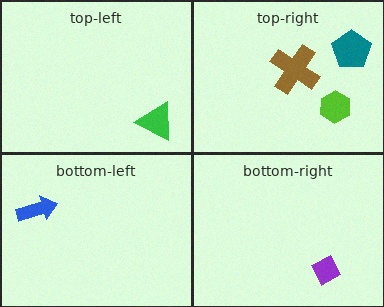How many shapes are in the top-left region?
1.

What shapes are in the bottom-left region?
The blue arrow.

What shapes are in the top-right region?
The lime hexagon, the brown cross, the teal pentagon.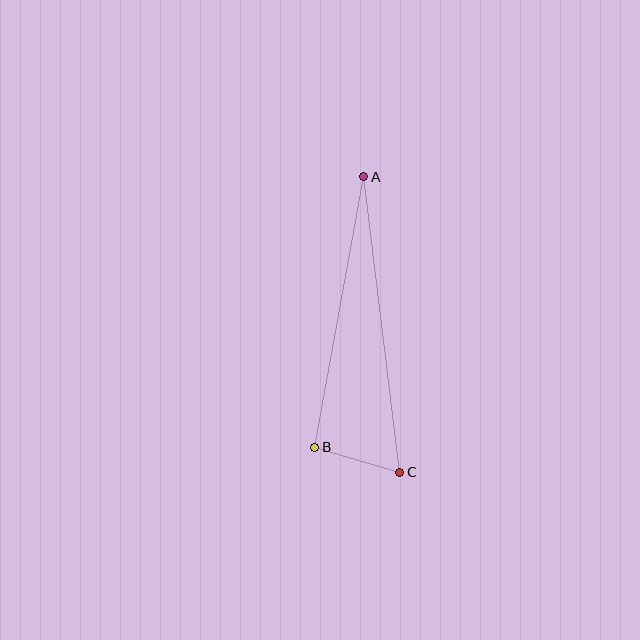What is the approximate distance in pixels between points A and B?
The distance between A and B is approximately 275 pixels.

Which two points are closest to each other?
Points B and C are closest to each other.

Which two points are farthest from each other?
Points A and C are farthest from each other.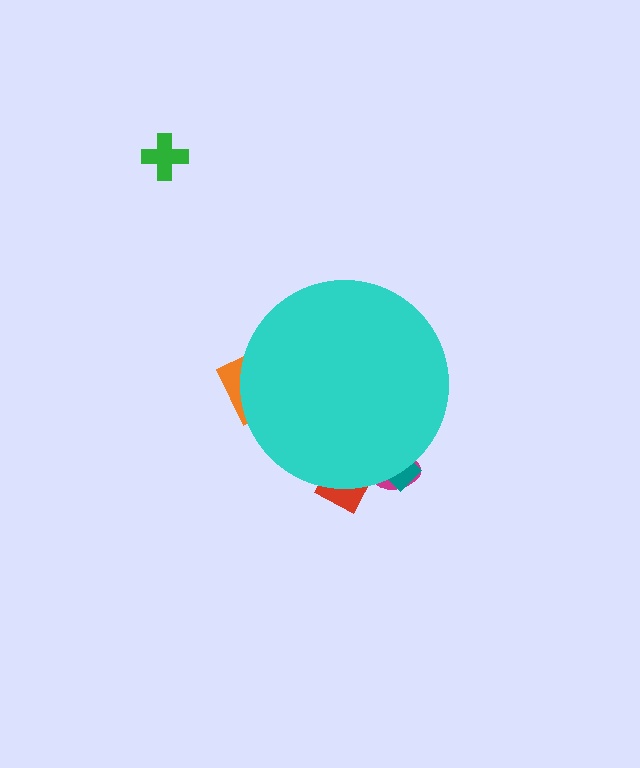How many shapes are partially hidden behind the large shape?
4 shapes are partially hidden.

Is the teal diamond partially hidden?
Yes, the teal diamond is partially hidden behind the cyan circle.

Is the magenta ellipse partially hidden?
Yes, the magenta ellipse is partially hidden behind the cyan circle.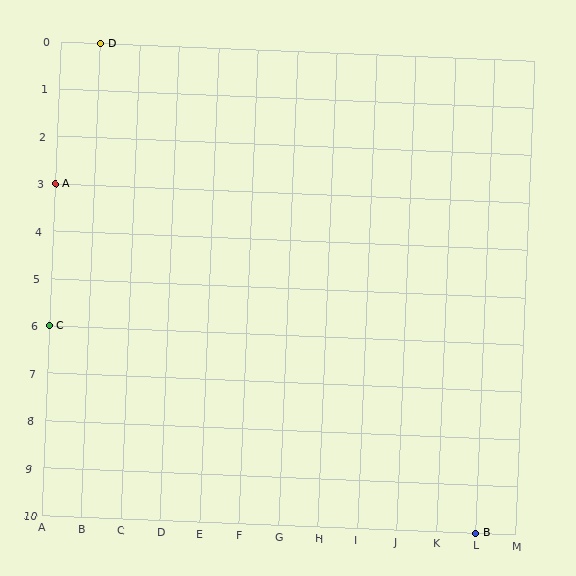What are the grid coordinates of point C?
Point C is at grid coordinates (A, 6).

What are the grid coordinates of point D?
Point D is at grid coordinates (B, 0).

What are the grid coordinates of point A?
Point A is at grid coordinates (A, 3).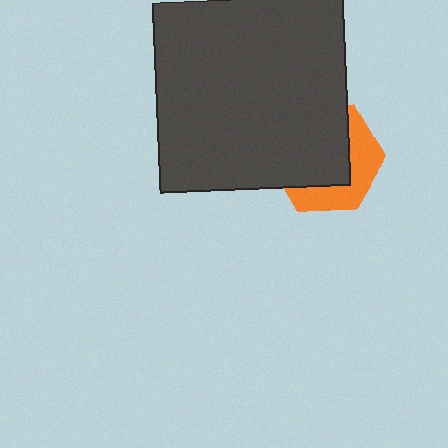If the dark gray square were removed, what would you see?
You would see the complete orange hexagon.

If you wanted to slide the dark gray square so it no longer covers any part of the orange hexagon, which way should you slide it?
Slide it toward the upper-left — that is the most direct way to separate the two shapes.